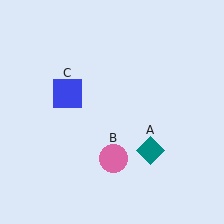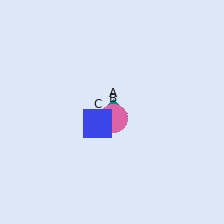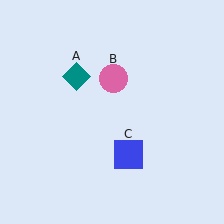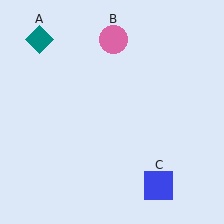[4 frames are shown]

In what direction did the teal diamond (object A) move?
The teal diamond (object A) moved up and to the left.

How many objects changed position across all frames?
3 objects changed position: teal diamond (object A), pink circle (object B), blue square (object C).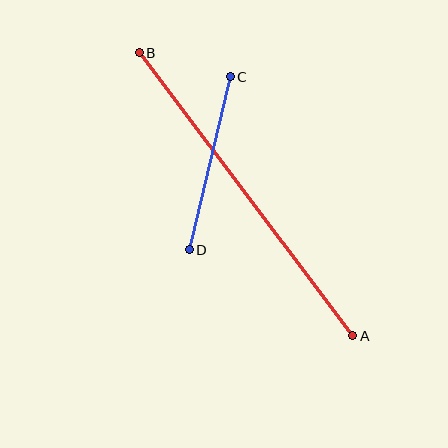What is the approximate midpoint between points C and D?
The midpoint is at approximately (210, 163) pixels.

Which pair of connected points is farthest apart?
Points A and B are farthest apart.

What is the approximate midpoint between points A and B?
The midpoint is at approximately (246, 194) pixels.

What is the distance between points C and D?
The distance is approximately 178 pixels.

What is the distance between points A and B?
The distance is approximately 355 pixels.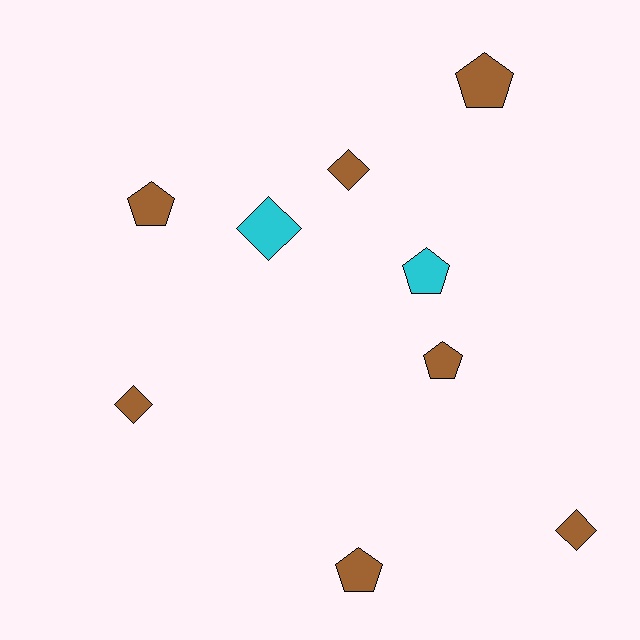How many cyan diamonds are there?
There is 1 cyan diamond.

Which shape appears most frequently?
Pentagon, with 5 objects.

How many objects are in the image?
There are 9 objects.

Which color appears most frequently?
Brown, with 7 objects.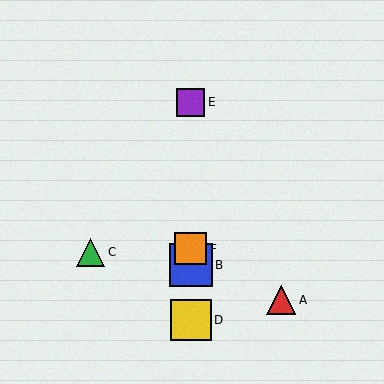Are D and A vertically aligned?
No, D is at x≈191 and A is at x≈281.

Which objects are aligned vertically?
Objects B, D, E, F are aligned vertically.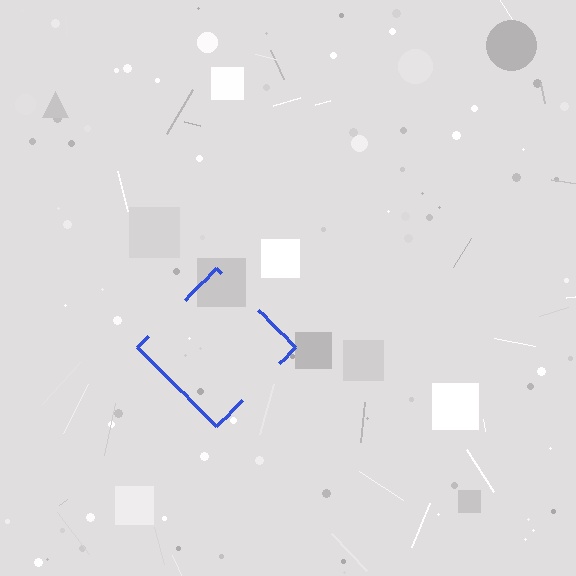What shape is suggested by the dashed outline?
The dashed outline suggests a diamond.